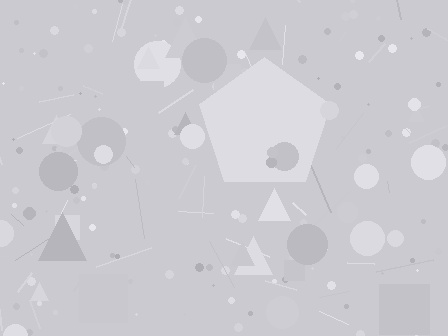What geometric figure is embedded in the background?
A pentagon is embedded in the background.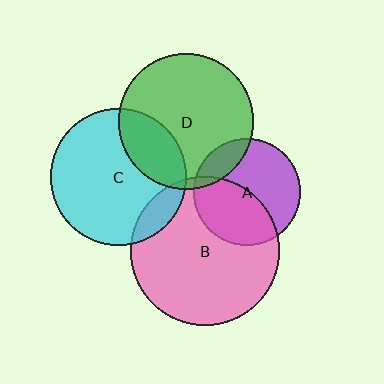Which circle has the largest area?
Circle B (pink).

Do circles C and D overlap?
Yes.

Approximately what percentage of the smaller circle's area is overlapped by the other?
Approximately 25%.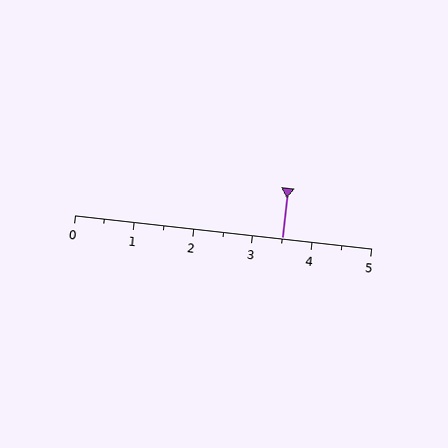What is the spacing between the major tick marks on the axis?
The major ticks are spaced 1 apart.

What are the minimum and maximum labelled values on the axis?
The axis runs from 0 to 5.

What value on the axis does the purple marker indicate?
The marker indicates approximately 3.5.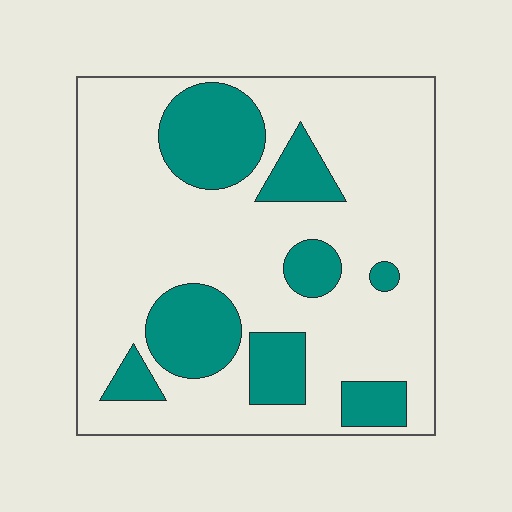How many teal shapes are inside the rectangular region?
8.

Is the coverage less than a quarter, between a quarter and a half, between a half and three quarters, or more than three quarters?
Between a quarter and a half.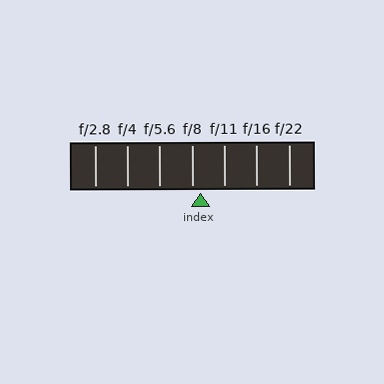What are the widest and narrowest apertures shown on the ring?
The widest aperture shown is f/2.8 and the narrowest is f/22.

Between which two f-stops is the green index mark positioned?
The index mark is between f/8 and f/11.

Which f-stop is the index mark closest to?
The index mark is closest to f/8.